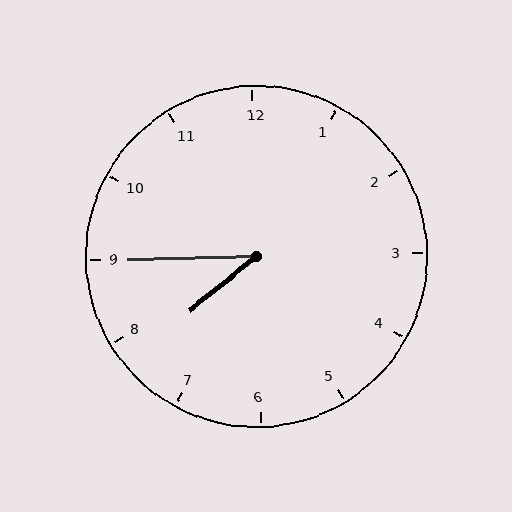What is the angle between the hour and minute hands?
Approximately 38 degrees.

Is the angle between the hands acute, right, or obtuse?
It is acute.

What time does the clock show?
7:45.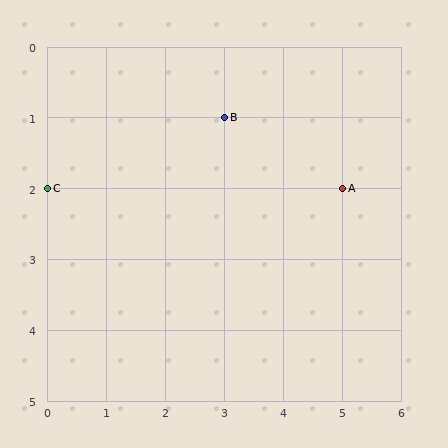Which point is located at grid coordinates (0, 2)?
Point C is at (0, 2).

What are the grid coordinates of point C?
Point C is at grid coordinates (0, 2).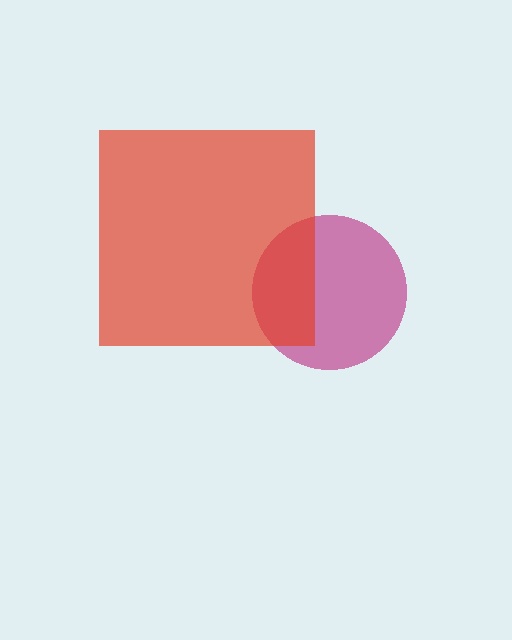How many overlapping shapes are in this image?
There are 2 overlapping shapes in the image.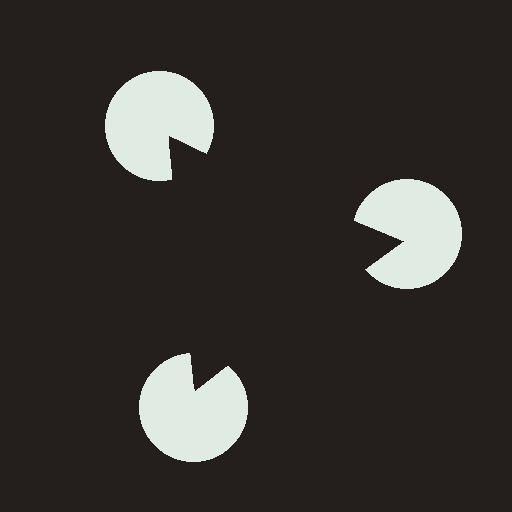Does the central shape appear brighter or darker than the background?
It typically appears slightly darker than the background, even though no actual brightness change is drawn.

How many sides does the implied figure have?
3 sides.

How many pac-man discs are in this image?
There are 3 — one at each vertex of the illusory triangle.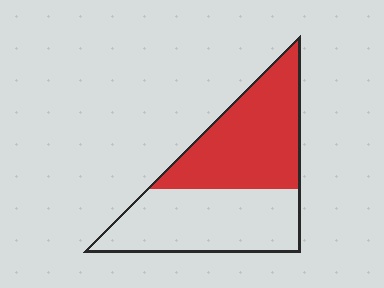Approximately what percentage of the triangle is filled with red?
Approximately 50%.